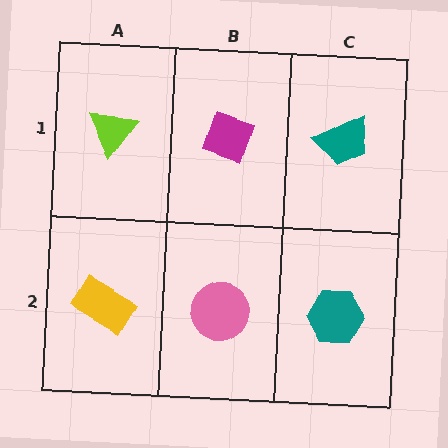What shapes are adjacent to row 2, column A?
A lime triangle (row 1, column A), a pink circle (row 2, column B).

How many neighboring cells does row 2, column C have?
2.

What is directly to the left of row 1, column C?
A magenta diamond.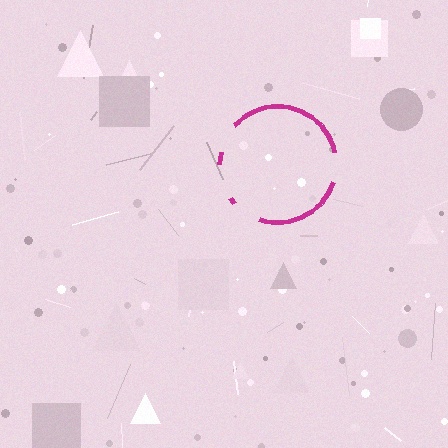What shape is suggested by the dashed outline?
The dashed outline suggests a circle.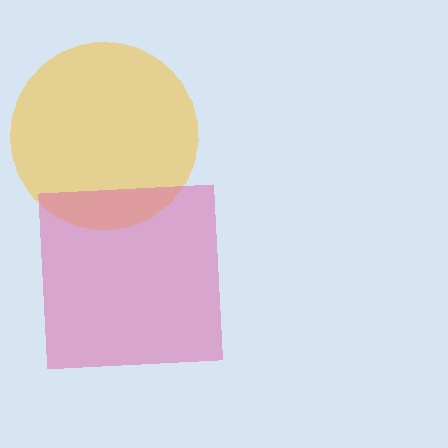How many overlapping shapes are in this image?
There are 2 overlapping shapes in the image.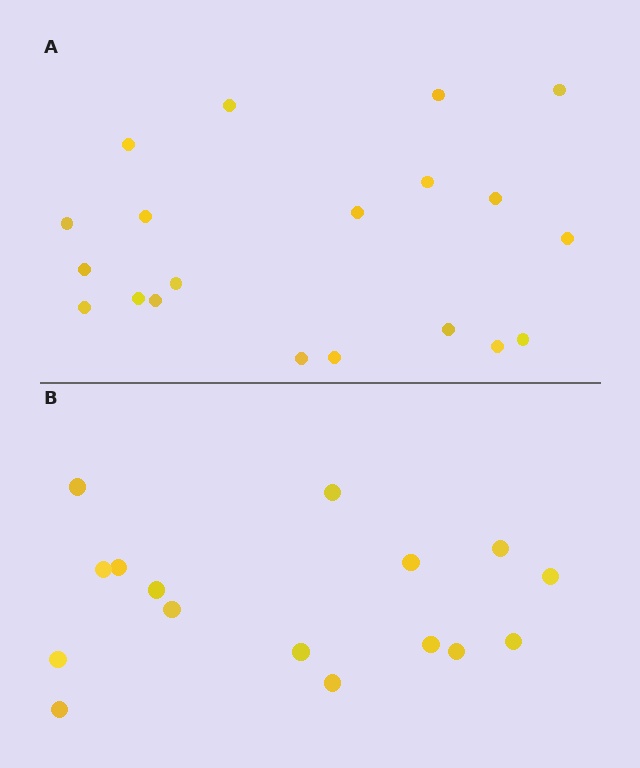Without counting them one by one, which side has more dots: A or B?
Region A (the top region) has more dots.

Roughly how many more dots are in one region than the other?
Region A has about 4 more dots than region B.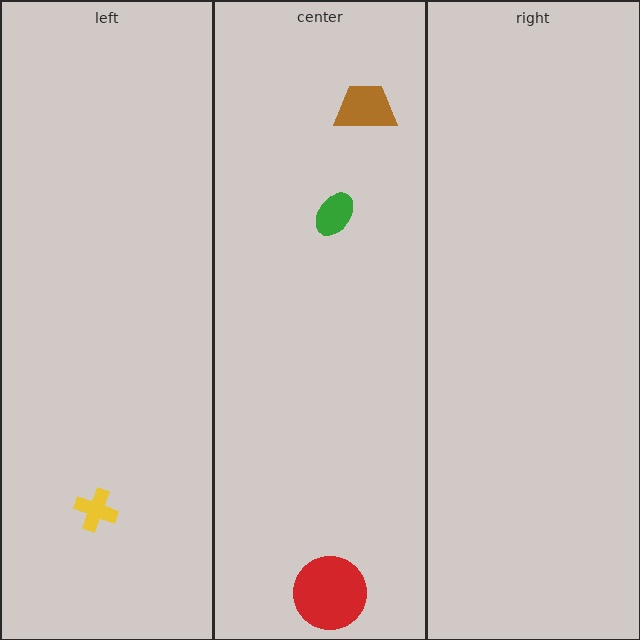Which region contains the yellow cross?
The left region.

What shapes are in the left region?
The yellow cross.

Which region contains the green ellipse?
The center region.